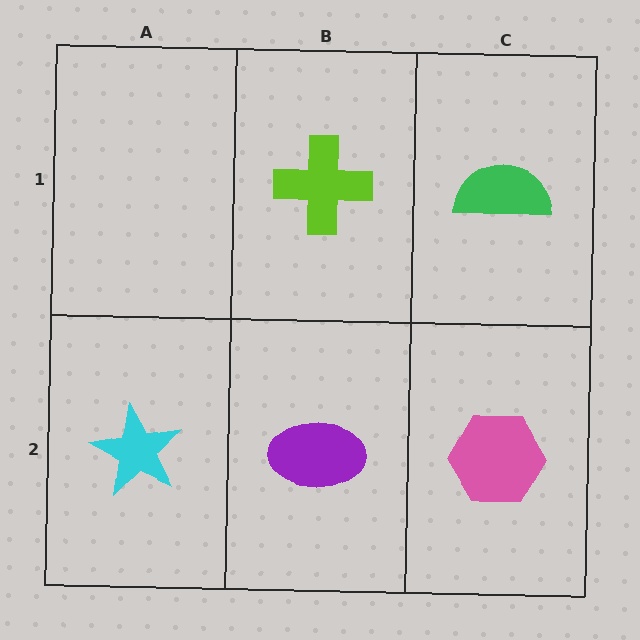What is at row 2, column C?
A pink hexagon.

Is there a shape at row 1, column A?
No, that cell is empty.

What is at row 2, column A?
A cyan star.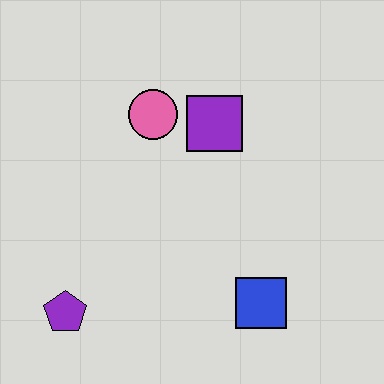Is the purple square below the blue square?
No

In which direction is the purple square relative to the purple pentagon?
The purple square is above the purple pentagon.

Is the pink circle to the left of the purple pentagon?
No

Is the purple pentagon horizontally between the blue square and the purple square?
No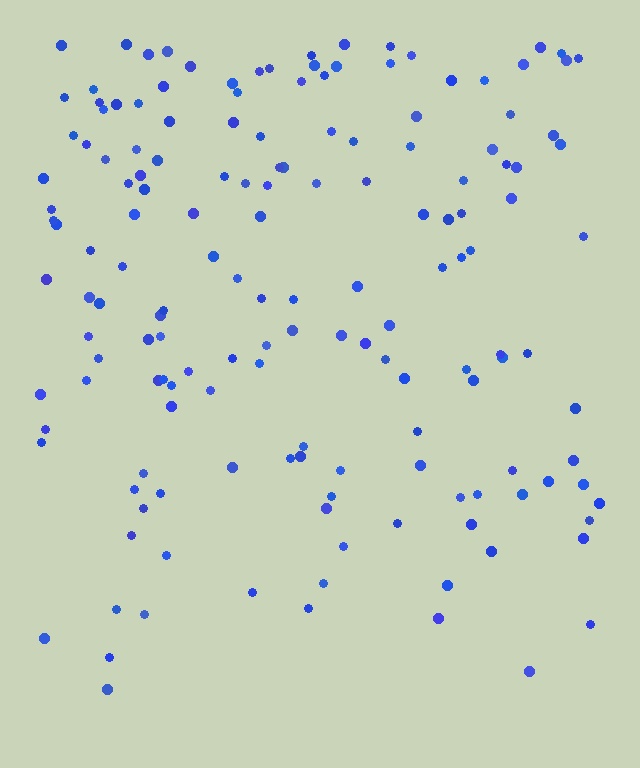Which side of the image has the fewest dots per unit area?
The bottom.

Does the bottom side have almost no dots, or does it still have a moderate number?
Still a moderate number, just noticeably fewer than the top.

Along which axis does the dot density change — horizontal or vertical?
Vertical.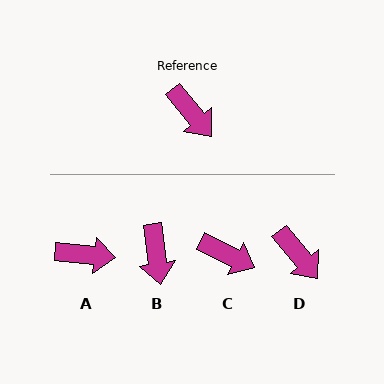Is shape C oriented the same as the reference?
No, it is off by about 24 degrees.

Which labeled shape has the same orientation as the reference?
D.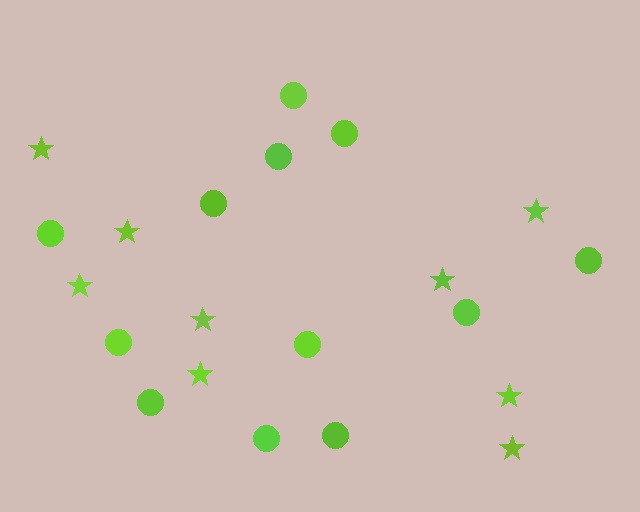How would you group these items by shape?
There are 2 groups: one group of circles (12) and one group of stars (9).